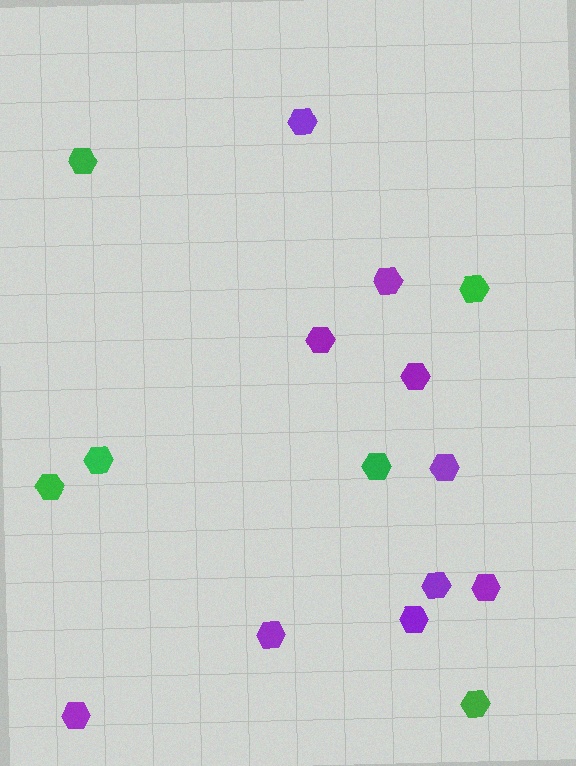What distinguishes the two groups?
There are 2 groups: one group of green hexagons (6) and one group of purple hexagons (10).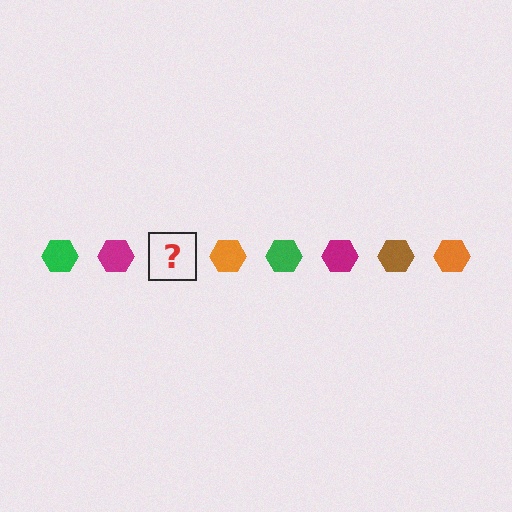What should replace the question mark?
The question mark should be replaced with a brown hexagon.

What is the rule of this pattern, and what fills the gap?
The rule is that the pattern cycles through green, magenta, brown, orange hexagons. The gap should be filled with a brown hexagon.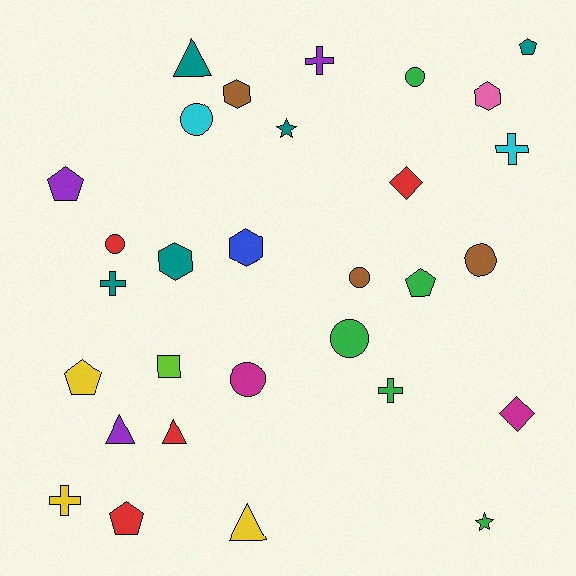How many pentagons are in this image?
There are 5 pentagons.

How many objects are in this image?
There are 30 objects.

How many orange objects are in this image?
There are no orange objects.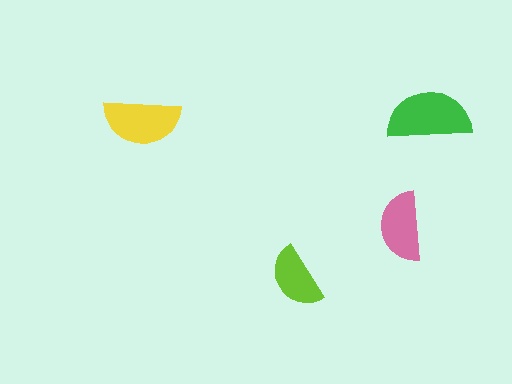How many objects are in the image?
There are 4 objects in the image.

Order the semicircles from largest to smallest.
the green one, the yellow one, the pink one, the lime one.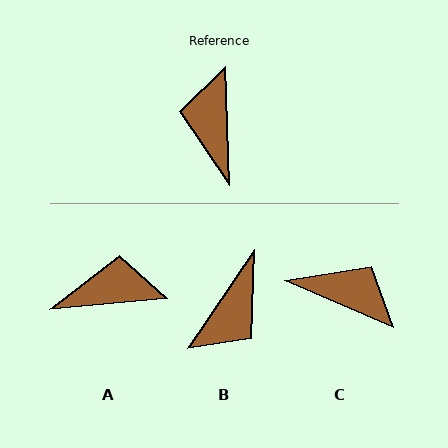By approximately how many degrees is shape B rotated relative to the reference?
Approximately 145 degrees counter-clockwise.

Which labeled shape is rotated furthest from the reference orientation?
B, about 145 degrees away.